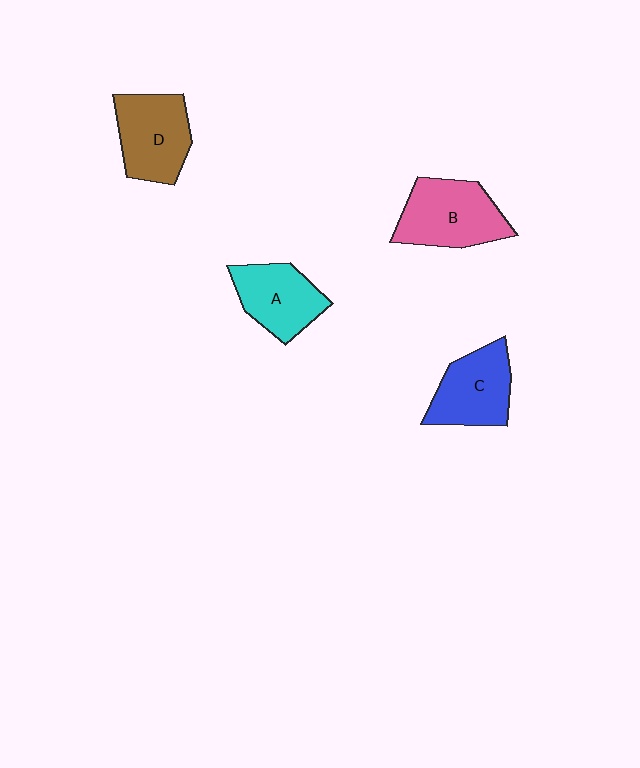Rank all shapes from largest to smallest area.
From largest to smallest: B (pink), D (brown), C (blue), A (cyan).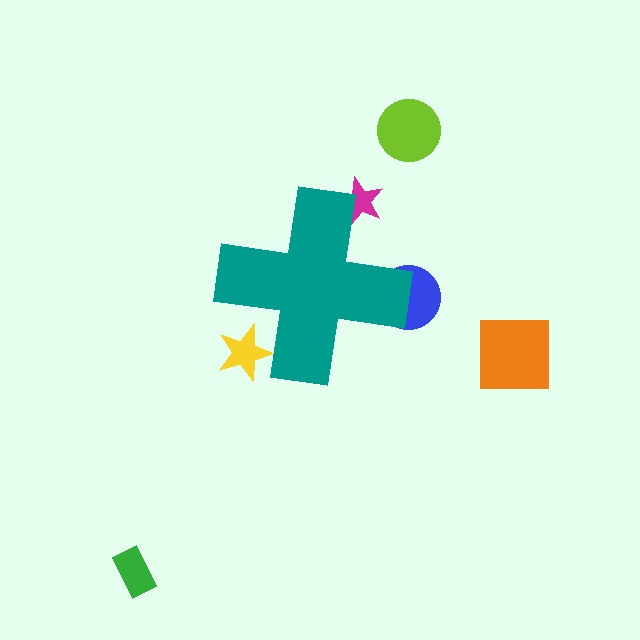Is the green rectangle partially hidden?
No, the green rectangle is fully visible.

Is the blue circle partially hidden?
Yes, the blue circle is partially hidden behind the teal cross.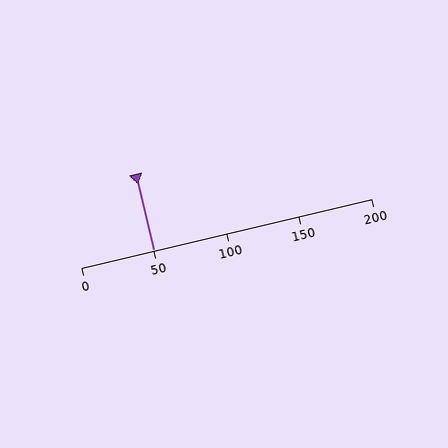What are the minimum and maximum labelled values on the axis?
The axis runs from 0 to 200.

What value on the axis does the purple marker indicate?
The marker indicates approximately 50.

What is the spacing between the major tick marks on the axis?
The major ticks are spaced 50 apart.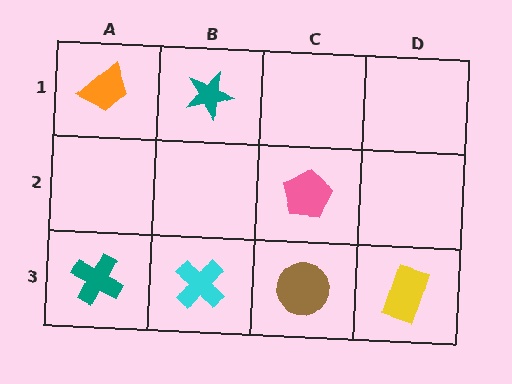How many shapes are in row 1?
2 shapes.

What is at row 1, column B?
A teal star.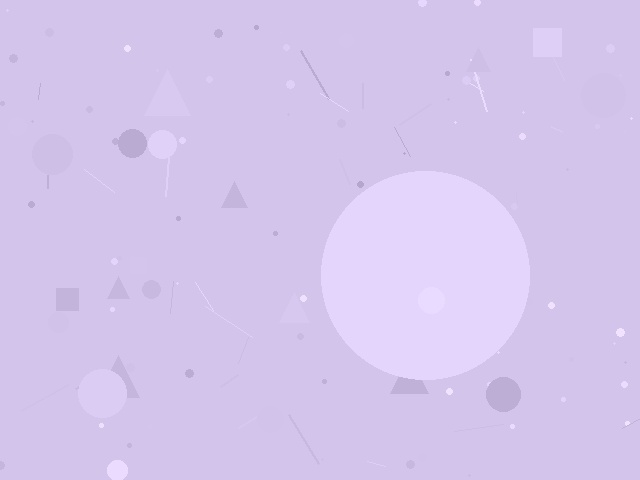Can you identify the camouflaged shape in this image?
The camouflaged shape is a circle.